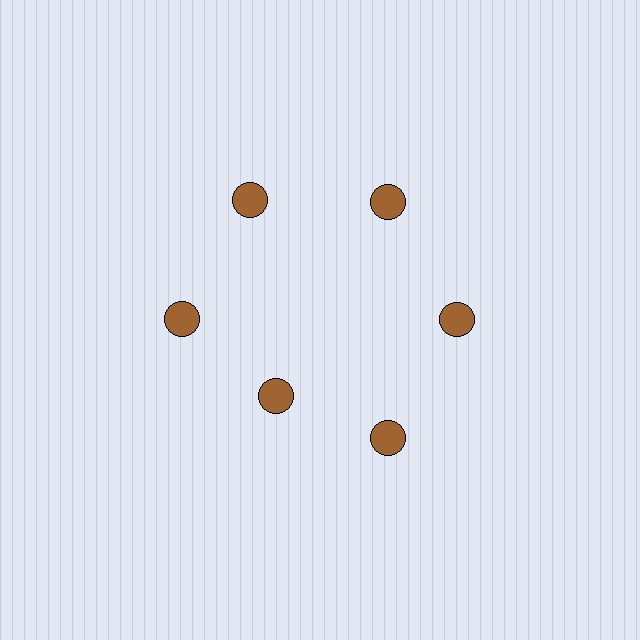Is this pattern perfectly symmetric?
No. The 6 brown circles are arranged in a ring, but one element near the 7 o'clock position is pulled inward toward the center, breaking the 6-fold rotational symmetry.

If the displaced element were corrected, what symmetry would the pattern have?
It would have 6-fold rotational symmetry — the pattern would map onto itself every 60 degrees.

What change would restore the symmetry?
The symmetry would be restored by moving it outward, back onto the ring so that all 6 circles sit at equal angles and equal distance from the center.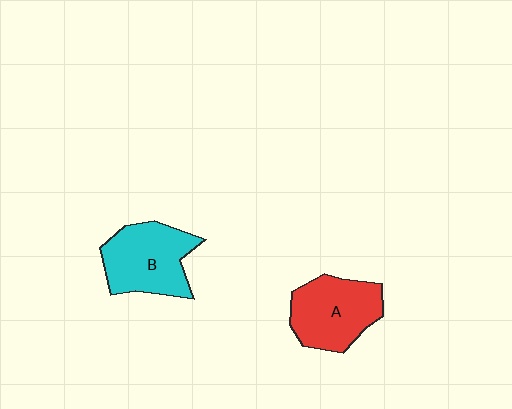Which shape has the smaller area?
Shape A (red).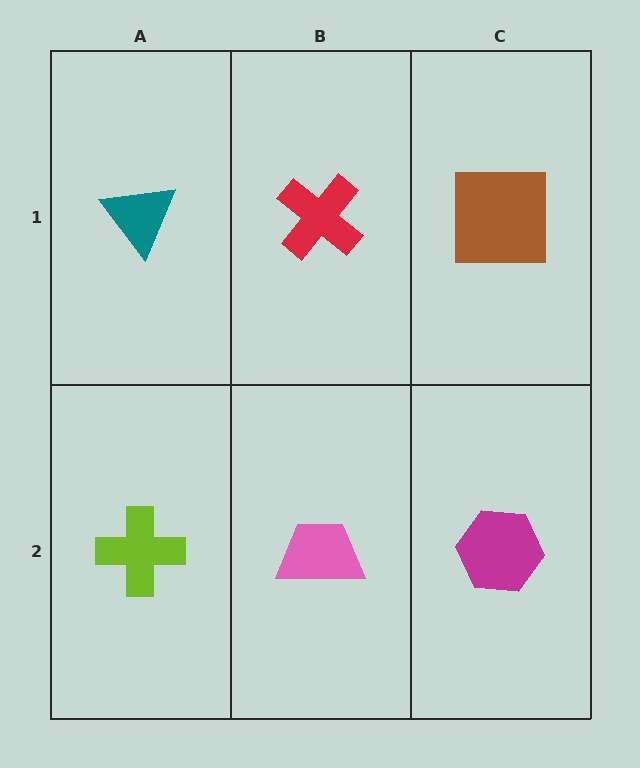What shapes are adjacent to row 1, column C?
A magenta hexagon (row 2, column C), a red cross (row 1, column B).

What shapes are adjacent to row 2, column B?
A red cross (row 1, column B), a lime cross (row 2, column A), a magenta hexagon (row 2, column C).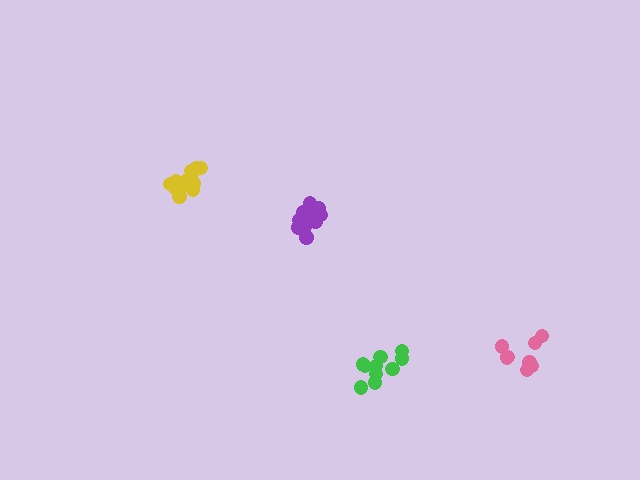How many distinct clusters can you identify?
There are 4 distinct clusters.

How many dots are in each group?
Group 1: 12 dots, Group 2: 10 dots, Group 3: 8 dots, Group 4: 14 dots (44 total).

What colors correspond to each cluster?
The clusters are colored: purple, green, pink, yellow.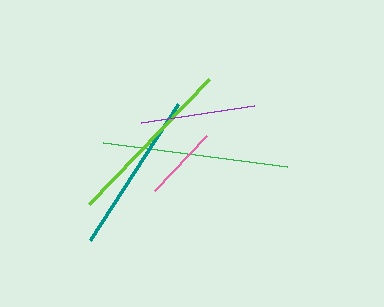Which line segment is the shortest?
The pink line is the shortest at approximately 76 pixels.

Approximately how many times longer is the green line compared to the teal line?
The green line is approximately 1.1 times the length of the teal line.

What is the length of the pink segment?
The pink segment is approximately 76 pixels long.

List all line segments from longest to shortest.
From longest to shortest: green, lime, teal, purple, pink.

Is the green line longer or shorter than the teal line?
The green line is longer than the teal line.